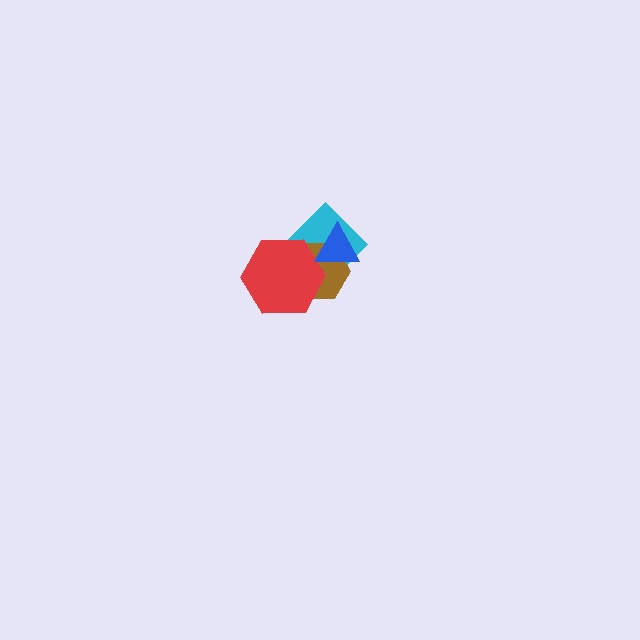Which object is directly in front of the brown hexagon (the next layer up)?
The red hexagon is directly in front of the brown hexagon.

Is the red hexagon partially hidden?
Yes, it is partially covered by another shape.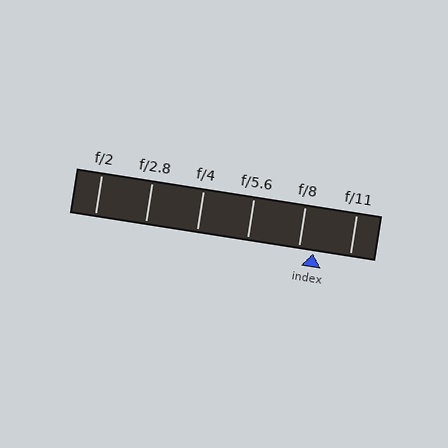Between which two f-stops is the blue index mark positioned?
The index mark is between f/8 and f/11.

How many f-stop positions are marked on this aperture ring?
There are 6 f-stop positions marked.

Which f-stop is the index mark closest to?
The index mark is closest to f/8.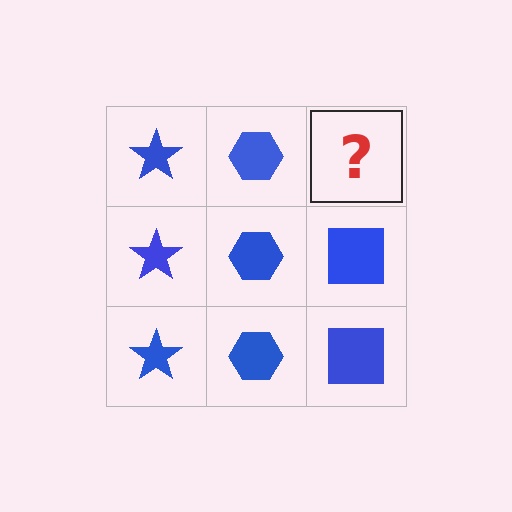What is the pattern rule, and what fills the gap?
The rule is that each column has a consistent shape. The gap should be filled with a blue square.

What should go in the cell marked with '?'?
The missing cell should contain a blue square.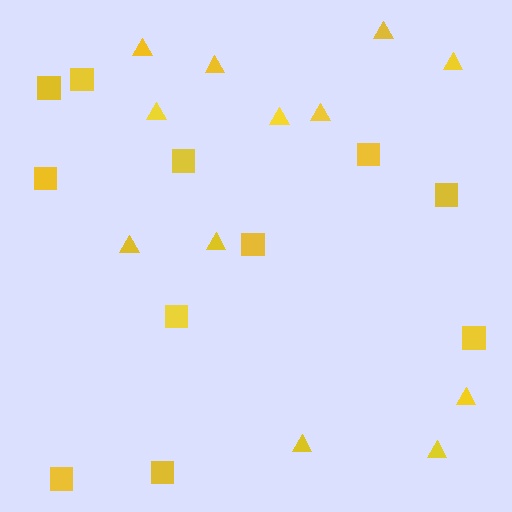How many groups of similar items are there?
There are 2 groups: one group of triangles (12) and one group of squares (11).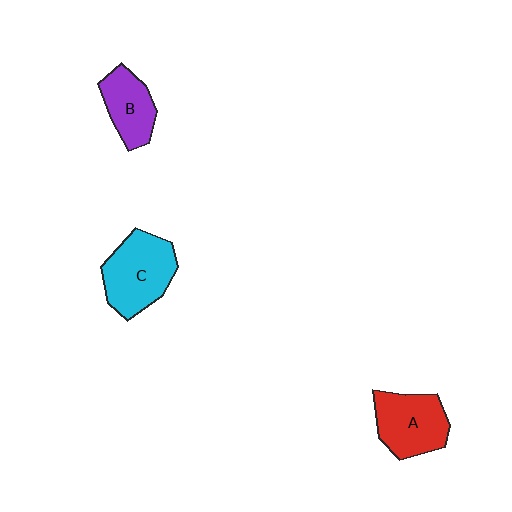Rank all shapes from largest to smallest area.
From largest to smallest: C (cyan), A (red), B (purple).